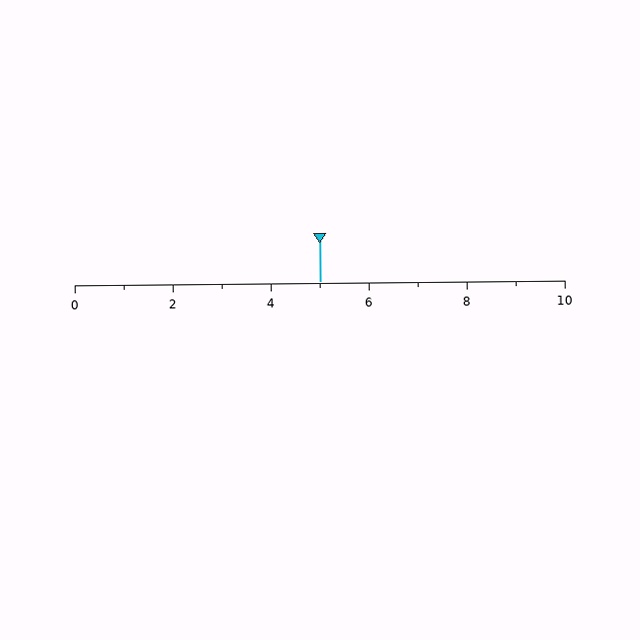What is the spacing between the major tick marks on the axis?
The major ticks are spaced 2 apart.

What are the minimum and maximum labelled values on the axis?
The axis runs from 0 to 10.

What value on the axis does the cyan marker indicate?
The marker indicates approximately 5.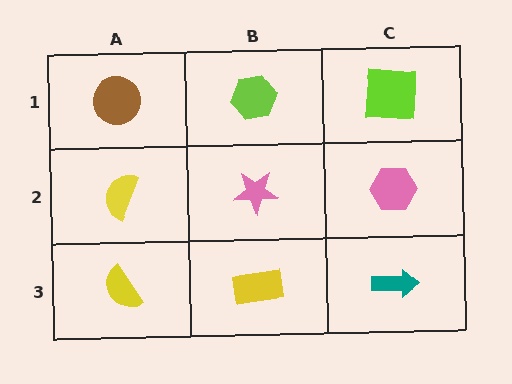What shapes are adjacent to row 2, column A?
A brown circle (row 1, column A), a yellow semicircle (row 3, column A), a pink star (row 2, column B).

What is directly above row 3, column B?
A pink star.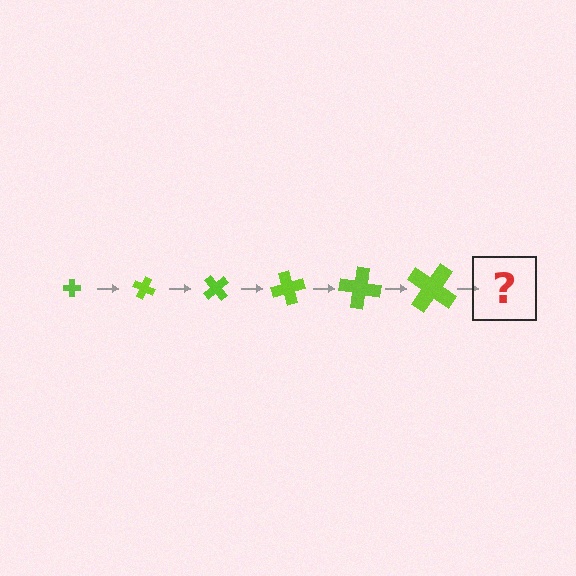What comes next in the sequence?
The next element should be a cross, larger than the previous one and rotated 150 degrees from the start.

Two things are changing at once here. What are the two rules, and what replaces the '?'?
The two rules are that the cross grows larger each step and it rotates 25 degrees each step. The '?' should be a cross, larger than the previous one and rotated 150 degrees from the start.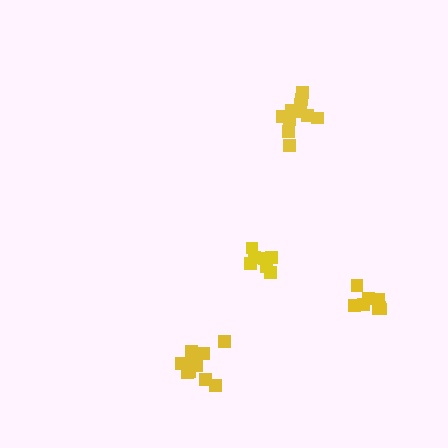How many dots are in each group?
Group 1: 11 dots, Group 2: 10 dots, Group 3: 8 dots, Group 4: 8 dots (37 total).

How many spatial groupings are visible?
There are 4 spatial groupings.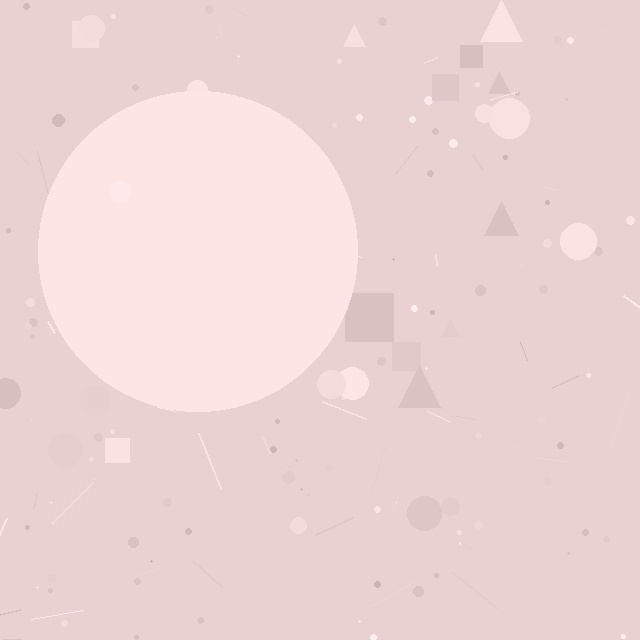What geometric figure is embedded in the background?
A circle is embedded in the background.